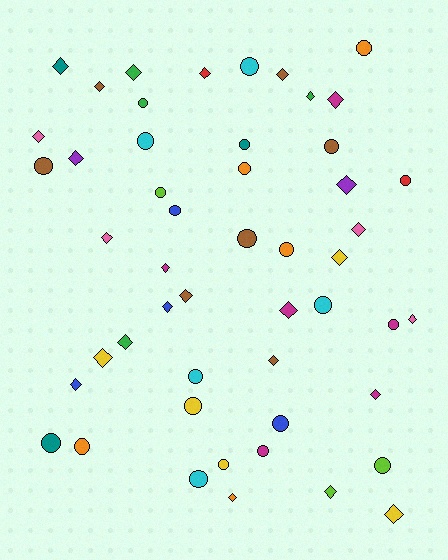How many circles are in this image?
There are 24 circles.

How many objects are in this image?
There are 50 objects.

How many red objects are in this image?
There are 2 red objects.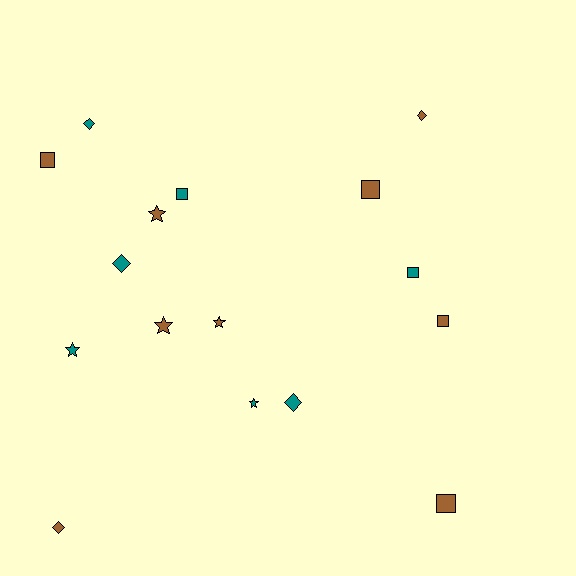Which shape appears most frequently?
Square, with 6 objects.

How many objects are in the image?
There are 16 objects.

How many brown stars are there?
There are 3 brown stars.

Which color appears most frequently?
Brown, with 9 objects.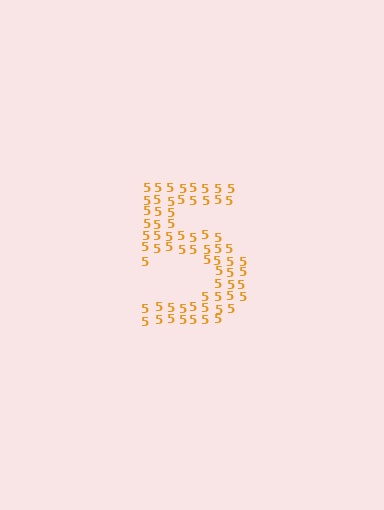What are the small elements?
The small elements are digit 5's.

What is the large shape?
The large shape is the digit 5.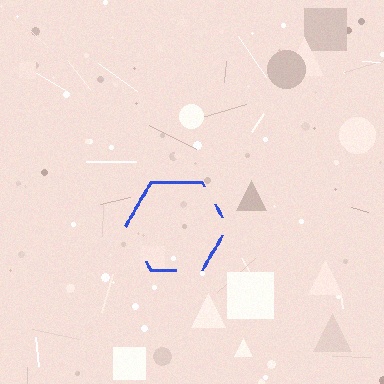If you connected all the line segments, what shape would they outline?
They would outline a hexagon.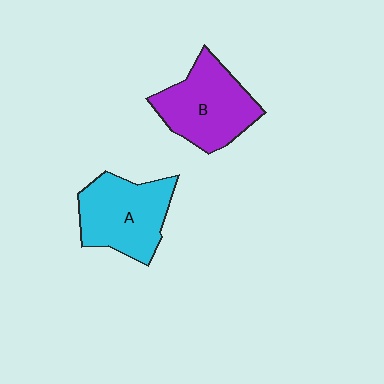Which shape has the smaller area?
Shape A (cyan).